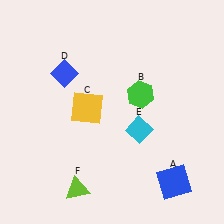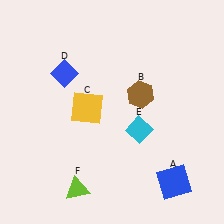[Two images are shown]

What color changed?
The hexagon (B) changed from green in Image 1 to brown in Image 2.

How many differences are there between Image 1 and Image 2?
There is 1 difference between the two images.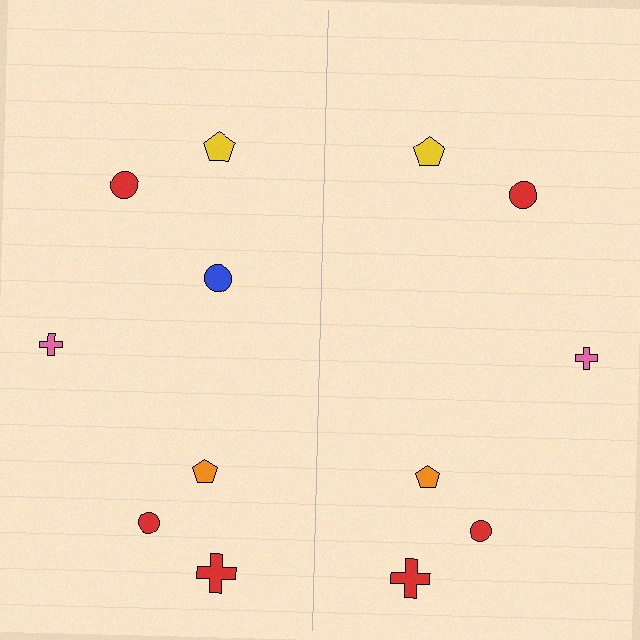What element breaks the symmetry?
A blue circle is missing from the right side.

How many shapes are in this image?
There are 13 shapes in this image.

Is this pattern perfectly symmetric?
No, the pattern is not perfectly symmetric. A blue circle is missing from the right side.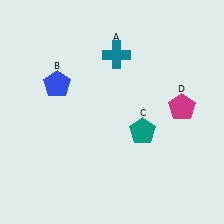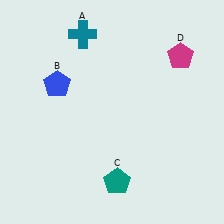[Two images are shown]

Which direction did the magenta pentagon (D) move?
The magenta pentagon (D) moved up.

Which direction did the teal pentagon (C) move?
The teal pentagon (C) moved down.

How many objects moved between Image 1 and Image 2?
3 objects moved between the two images.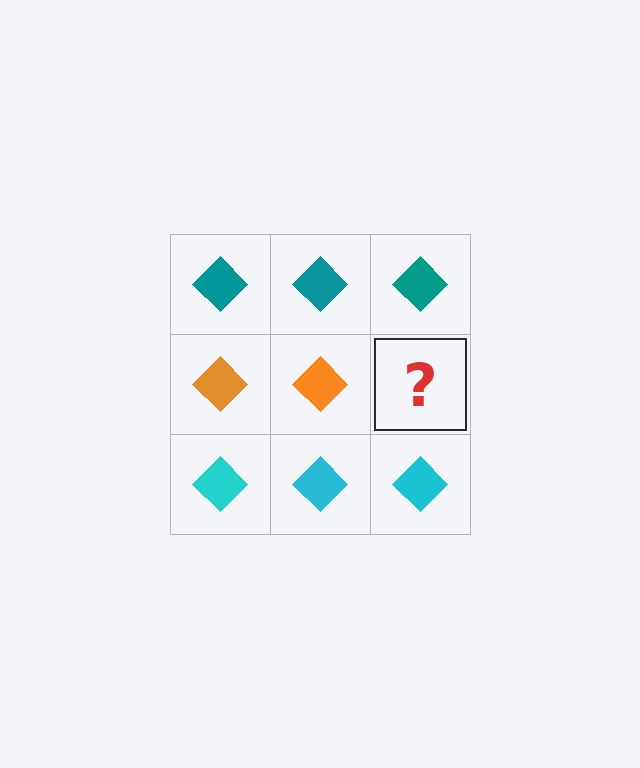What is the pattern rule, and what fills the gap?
The rule is that each row has a consistent color. The gap should be filled with an orange diamond.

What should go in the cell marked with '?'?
The missing cell should contain an orange diamond.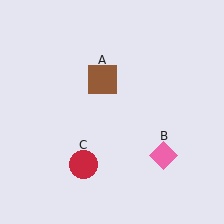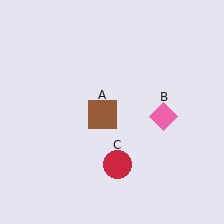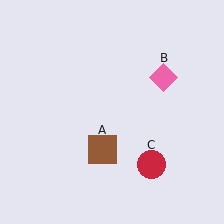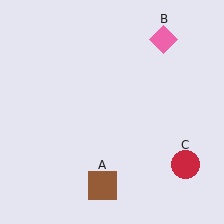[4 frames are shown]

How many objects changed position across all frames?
3 objects changed position: brown square (object A), pink diamond (object B), red circle (object C).